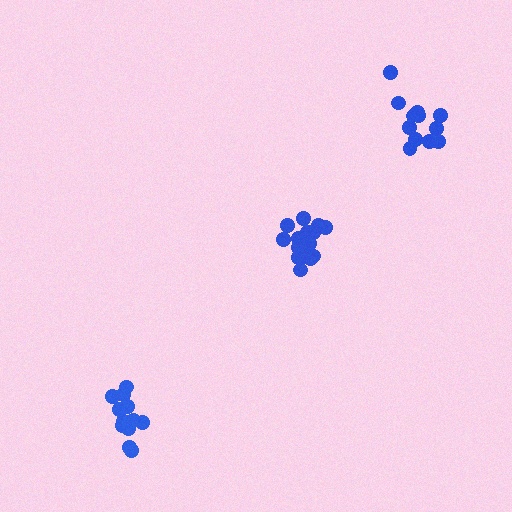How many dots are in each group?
Group 1: 12 dots, Group 2: 17 dots, Group 3: 13 dots (42 total).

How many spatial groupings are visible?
There are 3 spatial groupings.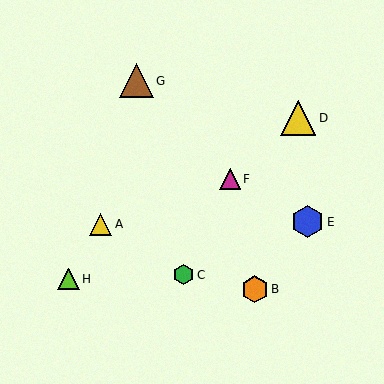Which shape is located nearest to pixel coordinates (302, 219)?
The blue hexagon (labeled E) at (308, 222) is nearest to that location.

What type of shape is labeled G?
Shape G is a brown triangle.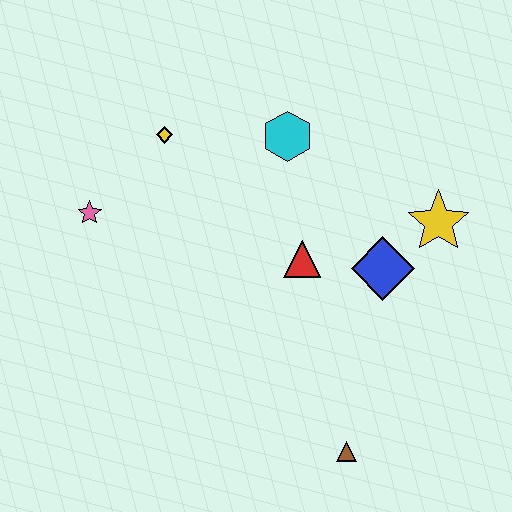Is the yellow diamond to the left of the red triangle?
Yes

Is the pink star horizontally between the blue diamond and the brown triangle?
No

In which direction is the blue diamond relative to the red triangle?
The blue diamond is to the right of the red triangle.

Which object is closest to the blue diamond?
The yellow star is closest to the blue diamond.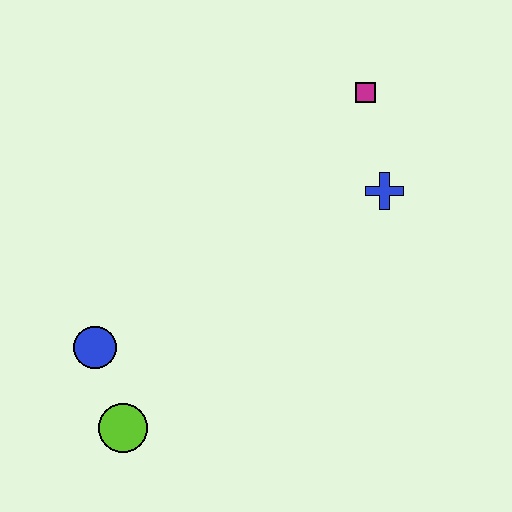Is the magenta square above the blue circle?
Yes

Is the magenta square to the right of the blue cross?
No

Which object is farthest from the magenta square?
The lime circle is farthest from the magenta square.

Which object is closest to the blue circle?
The lime circle is closest to the blue circle.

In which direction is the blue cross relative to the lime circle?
The blue cross is to the right of the lime circle.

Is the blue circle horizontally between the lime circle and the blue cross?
No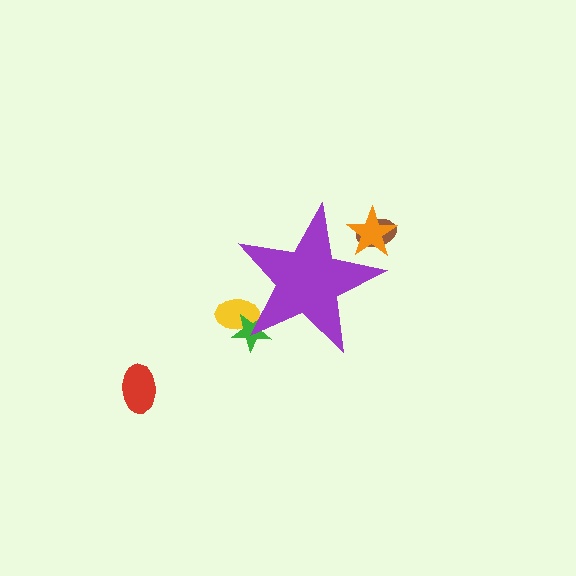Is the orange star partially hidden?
Yes, the orange star is partially hidden behind the purple star.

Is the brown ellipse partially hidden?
Yes, the brown ellipse is partially hidden behind the purple star.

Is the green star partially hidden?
Yes, the green star is partially hidden behind the purple star.